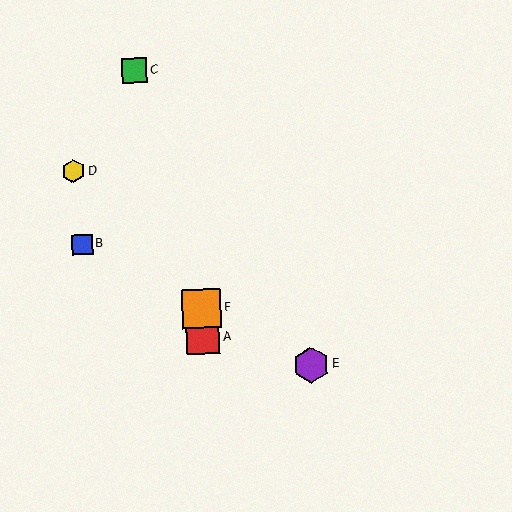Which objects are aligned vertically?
Objects A, F are aligned vertically.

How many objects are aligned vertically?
2 objects (A, F) are aligned vertically.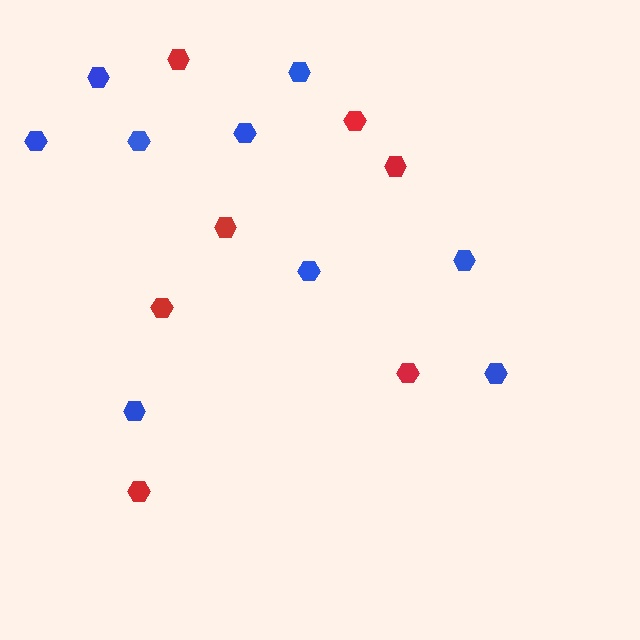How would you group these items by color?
There are 2 groups: one group of red hexagons (7) and one group of blue hexagons (9).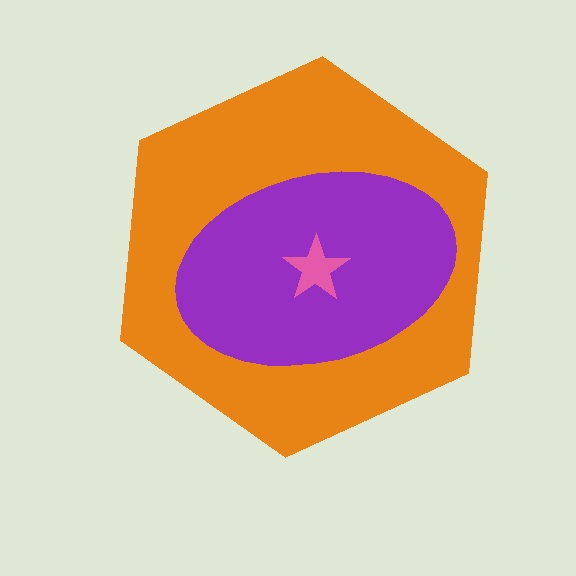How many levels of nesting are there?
3.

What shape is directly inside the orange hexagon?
The purple ellipse.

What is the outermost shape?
The orange hexagon.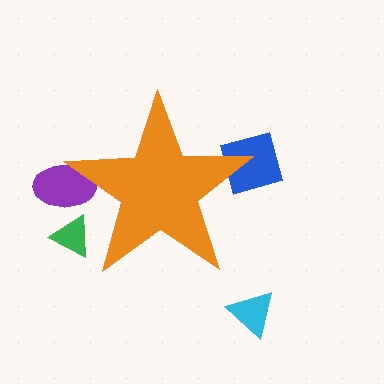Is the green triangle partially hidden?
Yes, the green triangle is partially hidden behind the orange star.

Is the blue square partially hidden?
Yes, the blue square is partially hidden behind the orange star.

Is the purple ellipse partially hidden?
Yes, the purple ellipse is partially hidden behind the orange star.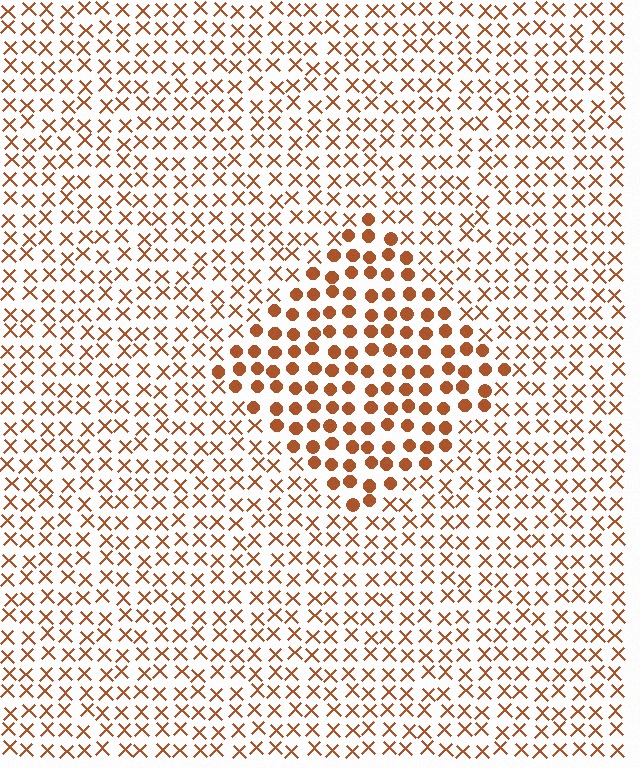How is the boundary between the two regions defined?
The boundary is defined by a change in element shape: circles inside vs. X marks outside. All elements share the same color and spacing.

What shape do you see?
I see a diamond.